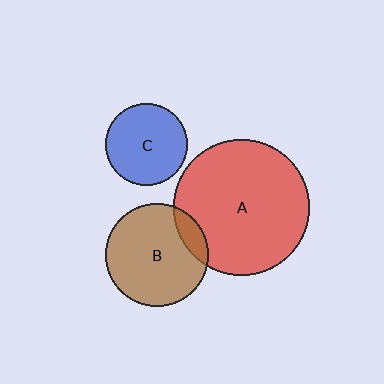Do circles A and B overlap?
Yes.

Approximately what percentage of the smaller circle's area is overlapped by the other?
Approximately 10%.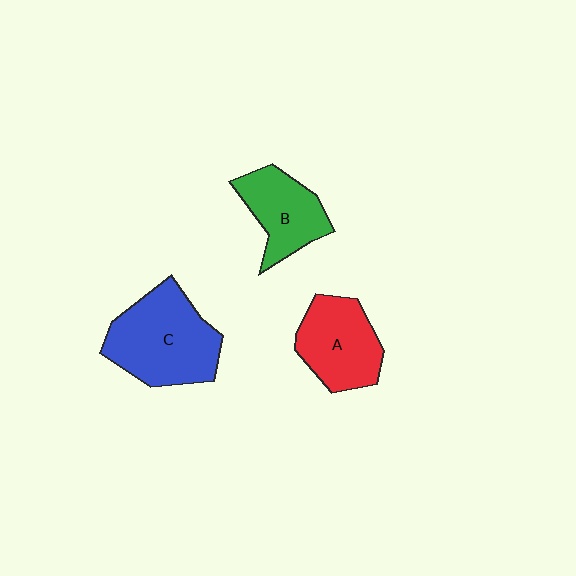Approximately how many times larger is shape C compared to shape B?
Approximately 1.5 times.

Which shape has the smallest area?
Shape B (green).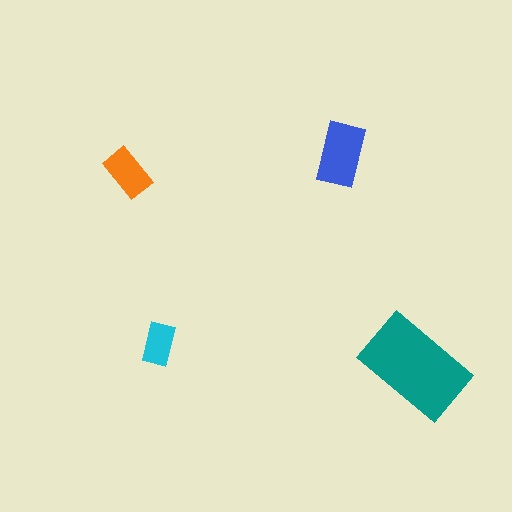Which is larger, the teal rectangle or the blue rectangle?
The teal one.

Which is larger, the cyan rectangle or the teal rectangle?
The teal one.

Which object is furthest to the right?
The teal rectangle is rightmost.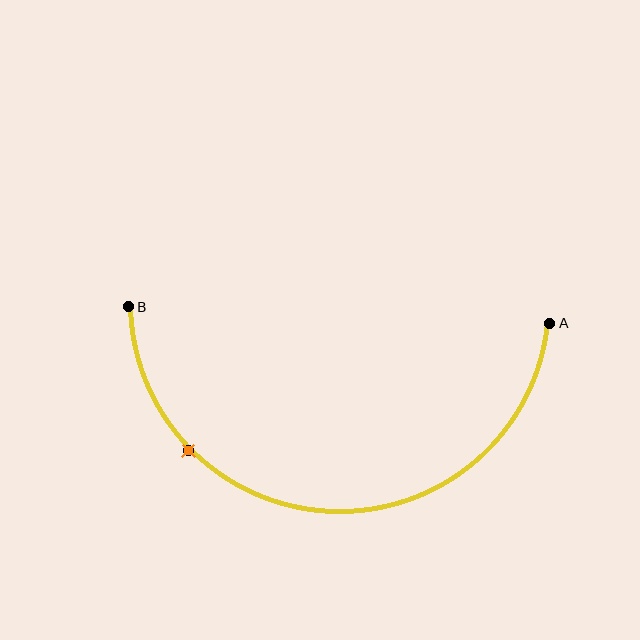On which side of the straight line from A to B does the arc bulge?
The arc bulges below the straight line connecting A and B.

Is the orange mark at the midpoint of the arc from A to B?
No. The orange mark lies on the arc but is closer to endpoint B. The arc midpoint would be at the point on the curve equidistant along the arc from both A and B.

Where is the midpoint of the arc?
The arc midpoint is the point on the curve farthest from the straight line joining A and B. It sits below that line.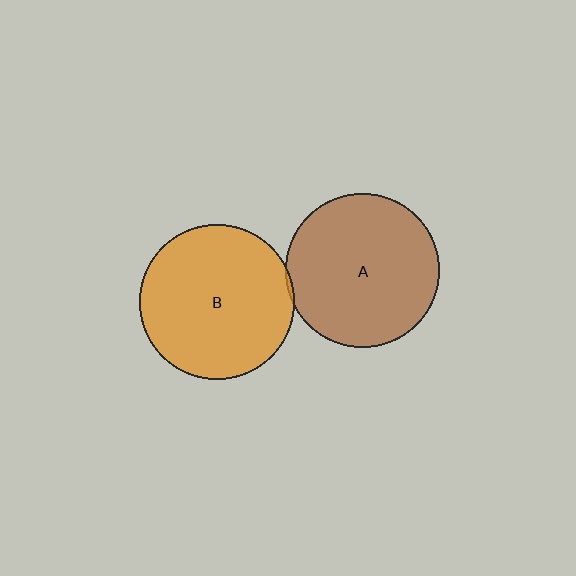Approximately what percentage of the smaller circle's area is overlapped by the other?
Approximately 5%.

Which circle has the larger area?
Circle B (orange).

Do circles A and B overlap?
Yes.